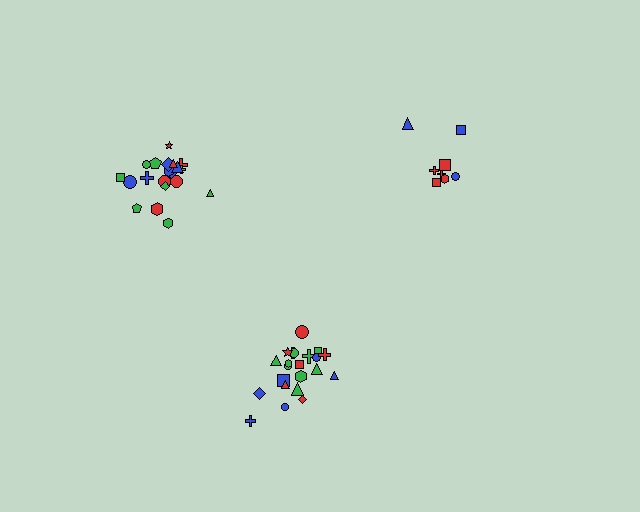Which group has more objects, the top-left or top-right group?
The top-left group.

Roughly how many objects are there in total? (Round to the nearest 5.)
Roughly 50 objects in total.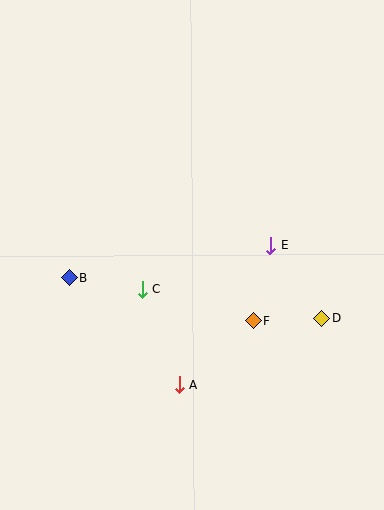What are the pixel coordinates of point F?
Point F is at (253, 320).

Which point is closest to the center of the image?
Point C at (142, 289) is closest to the center.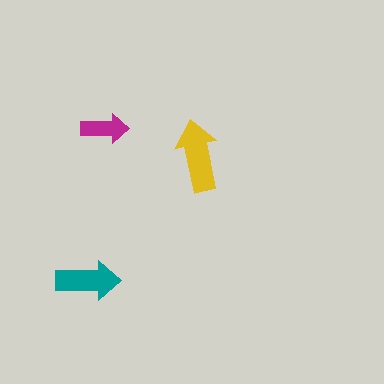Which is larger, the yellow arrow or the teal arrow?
The yellow one.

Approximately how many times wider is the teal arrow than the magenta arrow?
About 1.5 times wider.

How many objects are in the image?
There are 3 objects in the image.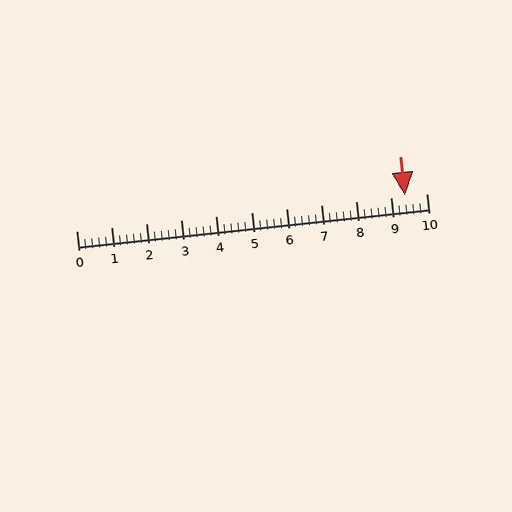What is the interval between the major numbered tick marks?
The major tick marks are spaced 1 units apart.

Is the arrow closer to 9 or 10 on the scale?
The arrow is closer to 9.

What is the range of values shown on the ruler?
The ruler shows values from 0 to 10.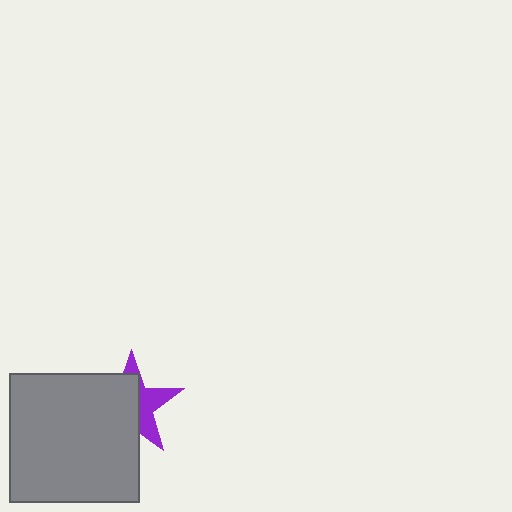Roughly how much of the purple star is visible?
A small part of it is visible (roughly 40%).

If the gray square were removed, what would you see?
You would see the complete purple star.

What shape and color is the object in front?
The object in front is a gray square.